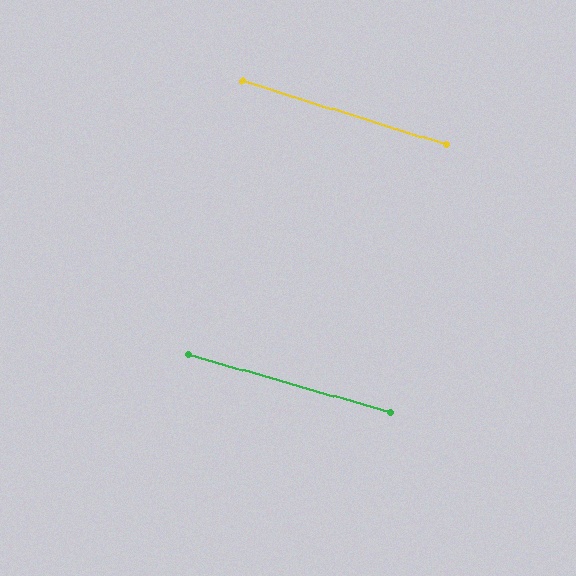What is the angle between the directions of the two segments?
Approximately 2 degrees.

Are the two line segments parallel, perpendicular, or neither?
Parallel — their directions differ by only 1.5°.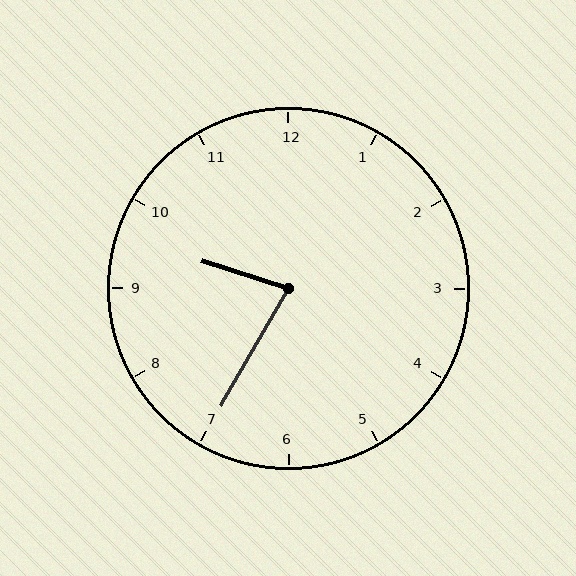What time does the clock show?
9:35.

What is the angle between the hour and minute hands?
Approximately 78 degrees.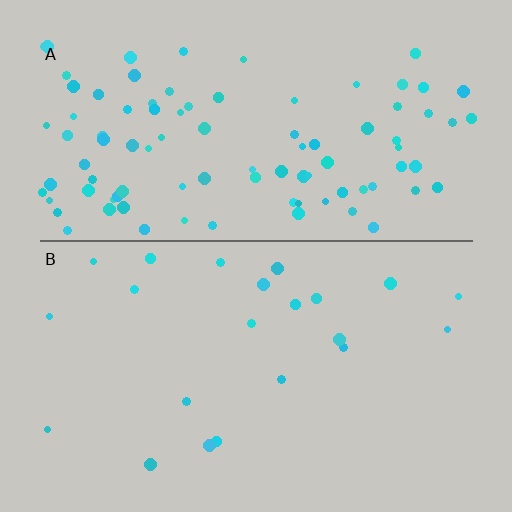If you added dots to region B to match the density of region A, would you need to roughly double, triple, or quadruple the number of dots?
Approximately quadruple.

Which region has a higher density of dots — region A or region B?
A (the top).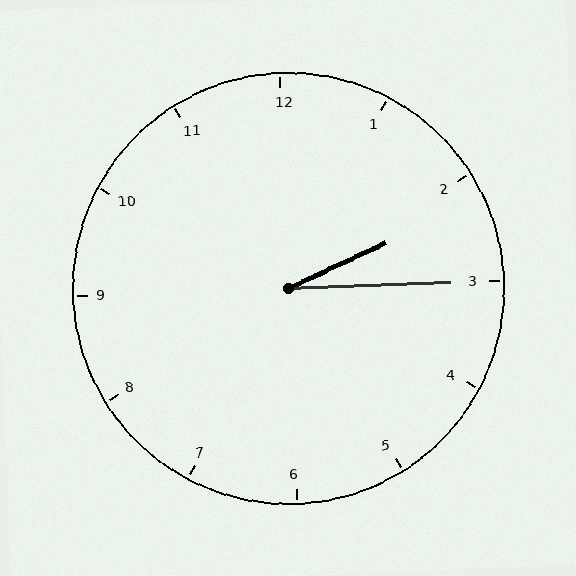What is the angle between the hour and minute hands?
Approximately 22 degrees.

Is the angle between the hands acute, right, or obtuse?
It is acute.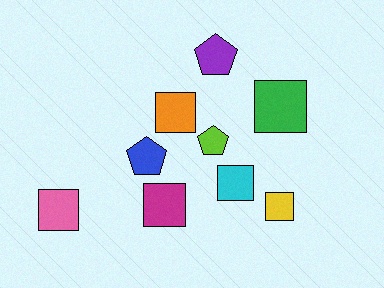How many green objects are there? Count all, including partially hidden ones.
There is 1 green object.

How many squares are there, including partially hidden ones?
There are 6 squares.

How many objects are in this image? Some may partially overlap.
There are 9 objects.